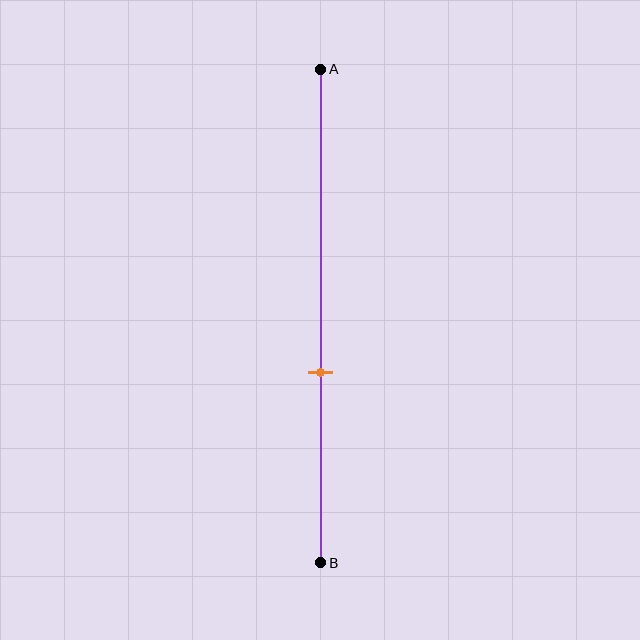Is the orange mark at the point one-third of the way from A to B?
No, the mark is at about 60% from A, not at the 33% one-third point.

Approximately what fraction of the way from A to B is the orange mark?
The orange mark is approximately 60% of the way from A to B.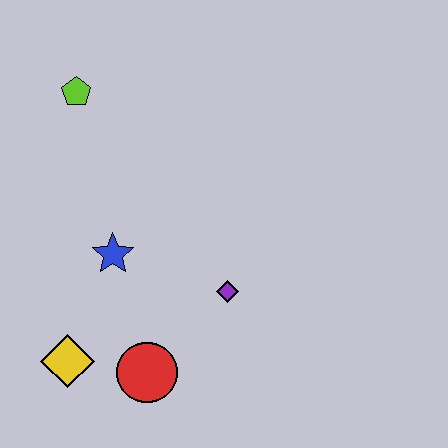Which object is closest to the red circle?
The yellow diamond is closest to the red circle.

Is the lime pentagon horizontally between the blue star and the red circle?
No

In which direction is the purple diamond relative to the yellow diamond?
The purple diamond is to the right of the yellow diamond.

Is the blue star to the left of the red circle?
Yes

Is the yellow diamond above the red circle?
Yes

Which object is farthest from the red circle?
The lime pentagon is farthest from the red circle.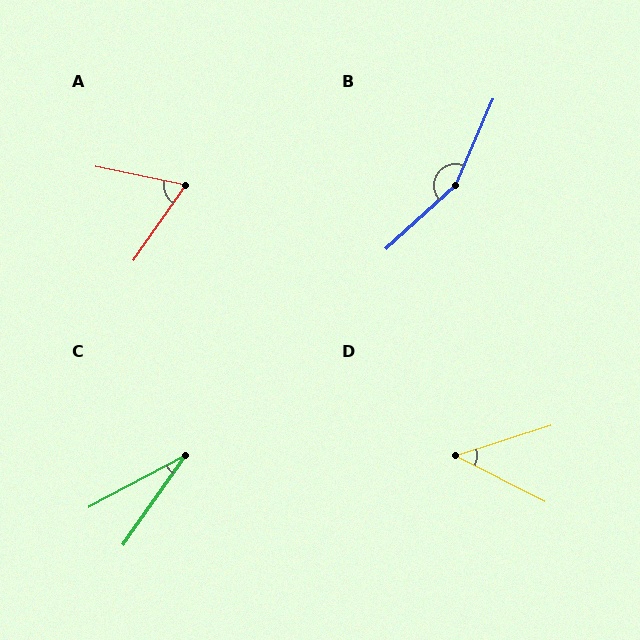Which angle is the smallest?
C, at approximately 27 degrees.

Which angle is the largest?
B, at approximately 156 degrees.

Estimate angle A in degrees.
Approximately 67 degrees.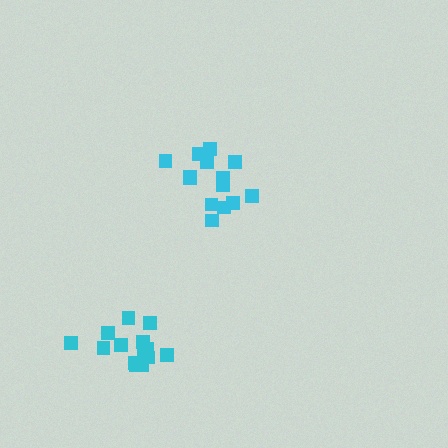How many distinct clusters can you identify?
There are 2 distinct clusters.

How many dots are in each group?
Group 1: 14 dots, Group 2: 14 dots (28 total).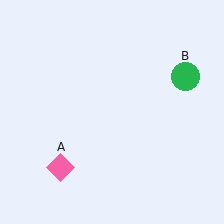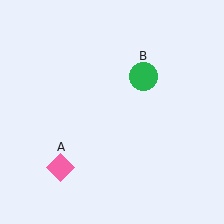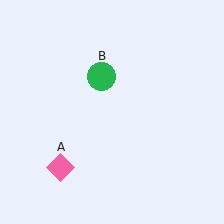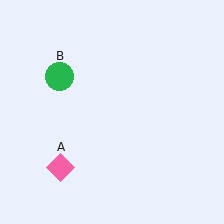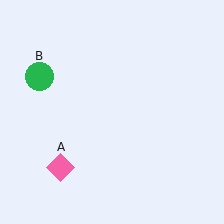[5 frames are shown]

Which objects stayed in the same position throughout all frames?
Pink diamond (object A) remained stationary.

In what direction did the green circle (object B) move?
The green circle (object B) moved left.